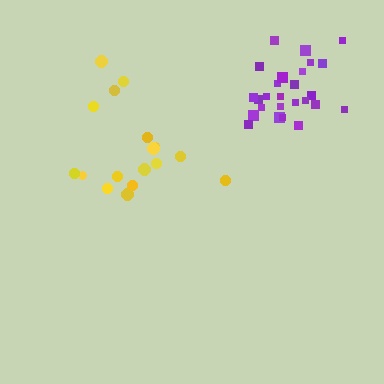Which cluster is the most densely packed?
Purple.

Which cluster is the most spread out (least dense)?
Yellow.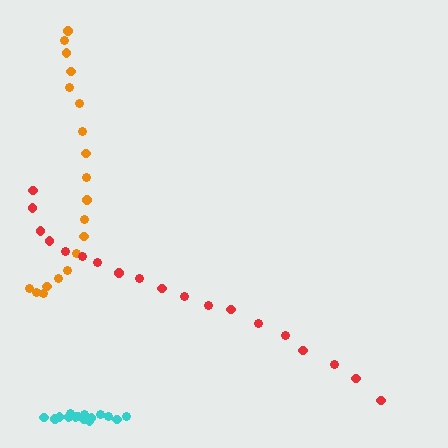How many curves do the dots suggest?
There are 3 distinct paths.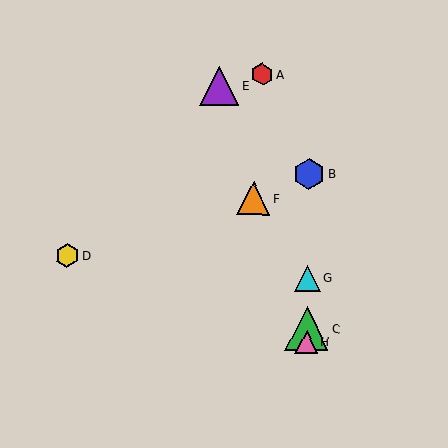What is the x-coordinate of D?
Object D is at x≈67.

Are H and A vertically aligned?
No, H is at x≈307 and A is at x≈262.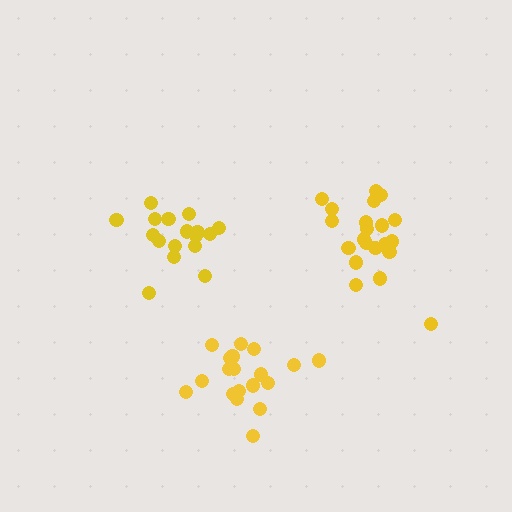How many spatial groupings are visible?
There are 3 spatial groupings.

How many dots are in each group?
Group 1: 21 dots, Group 2: 18 dots, Group 3: 19 dots (58 total).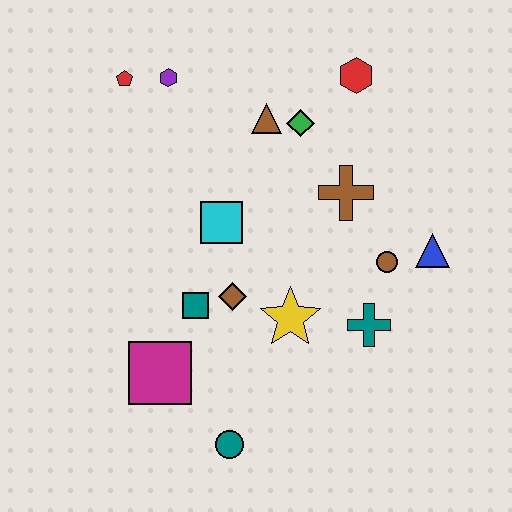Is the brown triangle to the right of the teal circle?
Yes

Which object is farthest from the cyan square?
The teal circle is farthest from the cyan square.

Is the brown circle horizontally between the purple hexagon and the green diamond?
No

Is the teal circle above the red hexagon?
No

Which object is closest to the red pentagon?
The purple hexagon is closest to the red pentagon.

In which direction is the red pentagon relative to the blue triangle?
The red pentagon is to the left of the blue triangle.